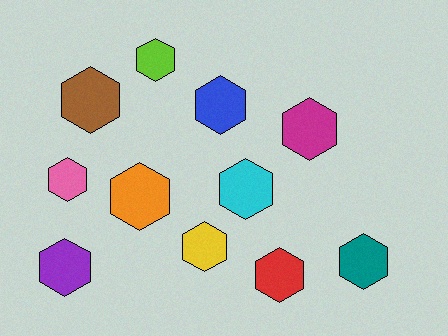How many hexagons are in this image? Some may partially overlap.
There are 11 hexagons.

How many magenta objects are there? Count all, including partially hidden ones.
There is 1 magenta object.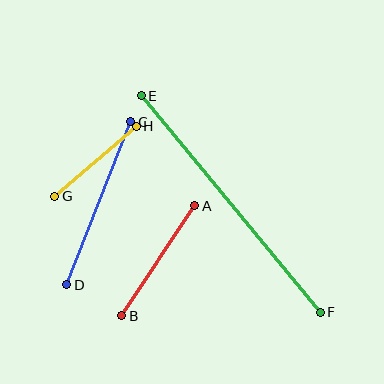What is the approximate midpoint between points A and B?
The midpoint is at approximately (158, 261) pixels.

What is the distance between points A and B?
The distance is approximately 132 pixels.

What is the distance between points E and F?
The distance is approximately 281 pixels.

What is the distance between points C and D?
The distance is approximately 175 pixels.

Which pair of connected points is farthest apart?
Points E and F are farthest apart.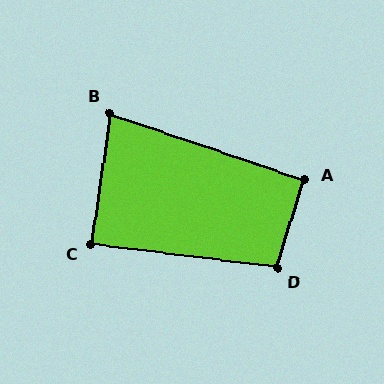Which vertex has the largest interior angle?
D, at approximately 101 degrees.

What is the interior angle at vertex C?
Approximately 89 degrees (approximately right).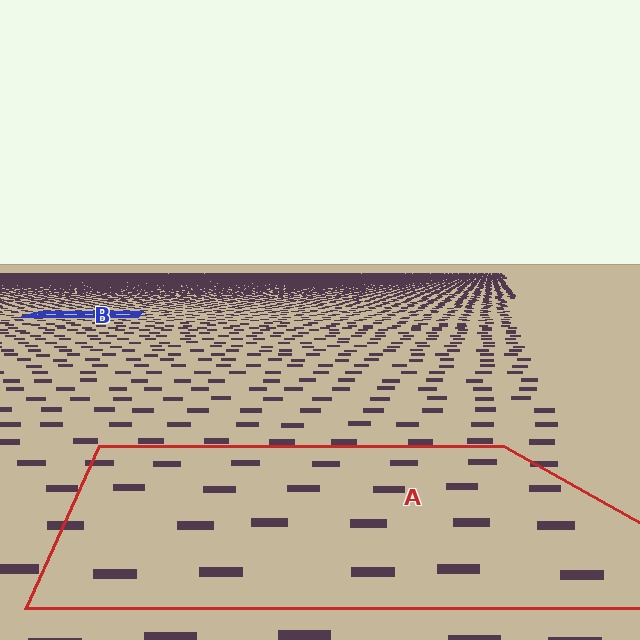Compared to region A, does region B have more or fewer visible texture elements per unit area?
Region B has more texture elements per unit area — they are packed more densely because it is farther away.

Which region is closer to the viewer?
Region A is closer. The texture elements there are larger and more spread out.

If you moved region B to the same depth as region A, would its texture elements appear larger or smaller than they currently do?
They would appear larger. At a closer depth, the same texture elements are projected at a bigger on-screen size.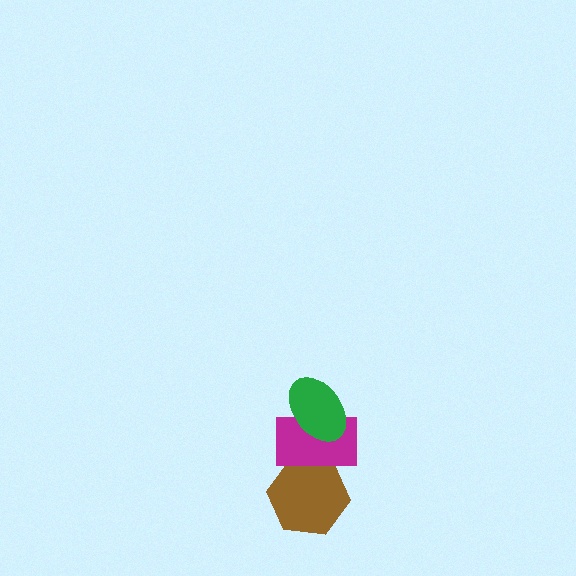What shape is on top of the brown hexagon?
The magenta rectangle is on top of the brown hexagon.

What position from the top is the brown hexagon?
The brown hexagon is 3rd from the top.